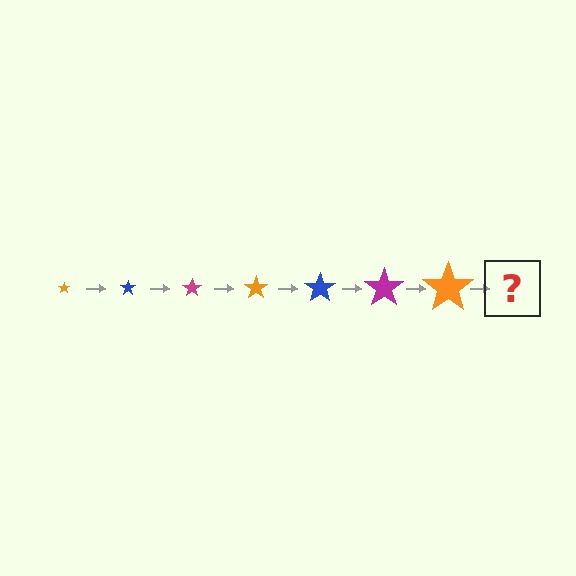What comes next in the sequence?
The next element should be a blue star, larger than the previous one.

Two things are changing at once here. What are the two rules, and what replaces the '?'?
The two rules are that the star grows larger each step and the color cycles through orange, blue, and magenta. The '?' should be a blue star, larger than the previous one.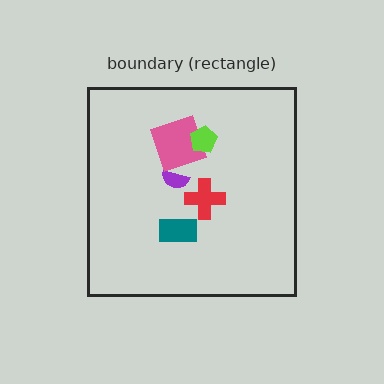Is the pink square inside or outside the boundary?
Inside.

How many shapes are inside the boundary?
5 inside, 0 outside.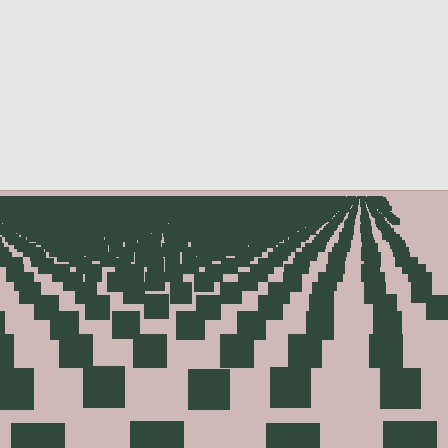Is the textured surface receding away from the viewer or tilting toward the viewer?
The surface is receding away from the viewer. Texture elements get smaller and denser toward the top.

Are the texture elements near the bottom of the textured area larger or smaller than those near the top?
Larger. Near the bottom, elements are closer to the viewer and appear at a bigger on-screen size.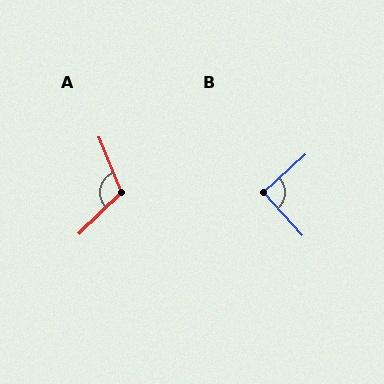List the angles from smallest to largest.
B (90°), A (113°).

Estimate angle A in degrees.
Approximately 113 degrees.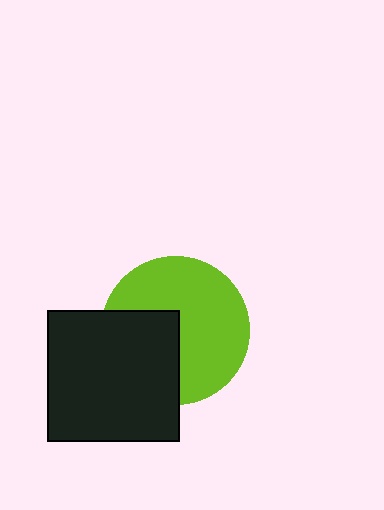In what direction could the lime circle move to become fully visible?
The lime circle could move right. That would shift it out from behind the black square entirely.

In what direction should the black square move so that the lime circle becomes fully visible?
The black square should move left. That is the shortest direction to clear the overlap and leave the lime circle fully visible.